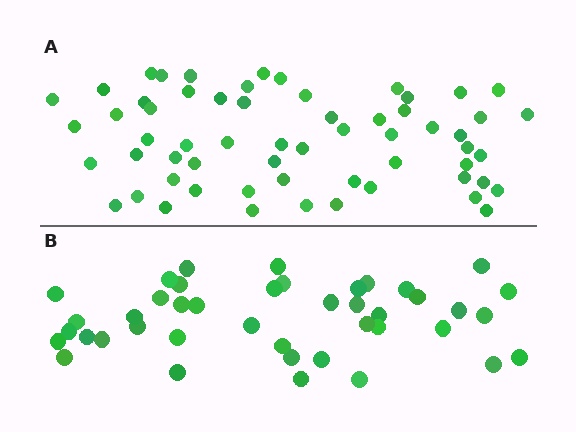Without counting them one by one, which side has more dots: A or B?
Region A (the top region) has more dots.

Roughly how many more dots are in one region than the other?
Region A has approximately 20 more dots than region B.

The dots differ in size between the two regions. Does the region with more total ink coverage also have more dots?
No. Region B has more total ink coverage because its dots are larger, but region A actually contains more individual dots. Total area can be misleading — the number of items is what matters here.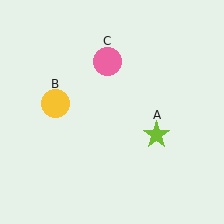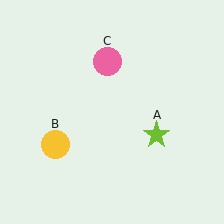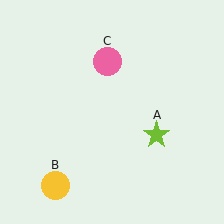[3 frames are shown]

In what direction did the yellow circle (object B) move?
The yellow circle (object B) moved down.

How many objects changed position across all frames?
1 object changed position: yellow circle (object B).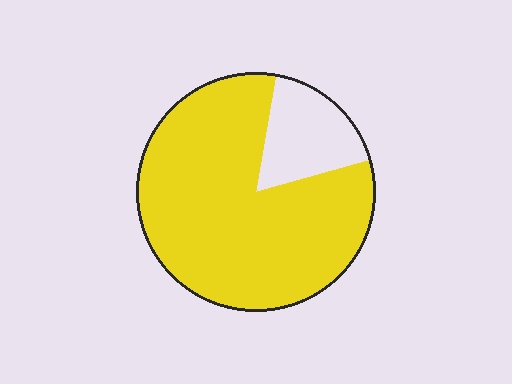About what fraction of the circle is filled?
About five sixths (5/6).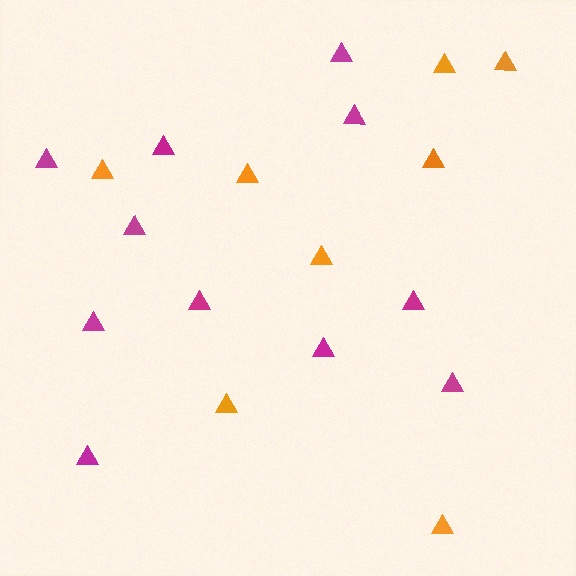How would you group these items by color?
There are 2 groups: one group of orange triangles (8) and one group of magenta triangles (11).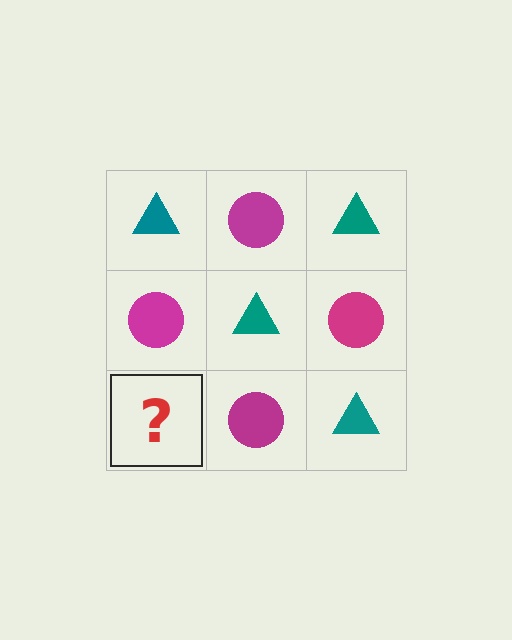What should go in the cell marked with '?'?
The missing cell should contain a teal triangle.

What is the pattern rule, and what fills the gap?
The rule is that it alternates teal triangle and magenta circle in a checkerboard pattern. The gap should be filled with a teal triangle.